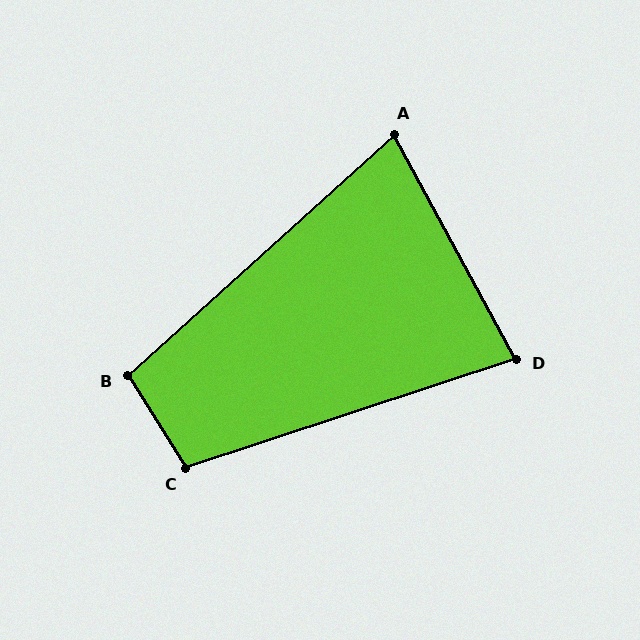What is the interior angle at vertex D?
Approximately 80 degrees (acute).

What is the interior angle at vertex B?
Approximately 100 degrees (obtuse).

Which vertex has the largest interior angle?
C, at approximately 104 degrees.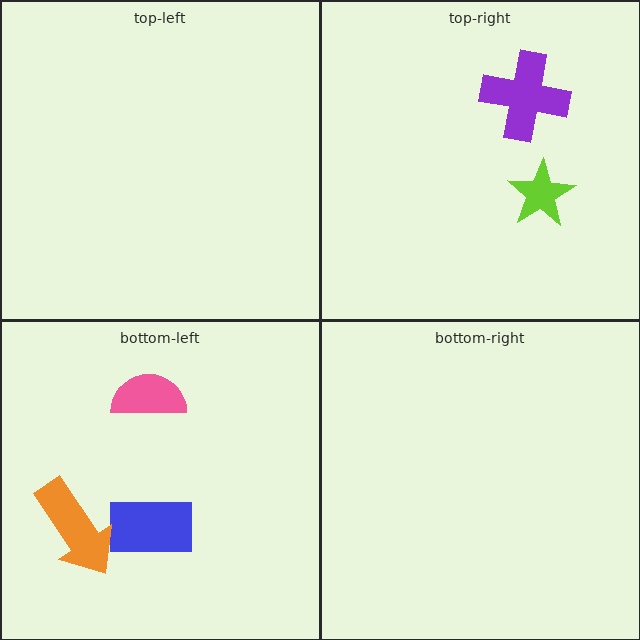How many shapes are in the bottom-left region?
3.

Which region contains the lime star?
The top-right region.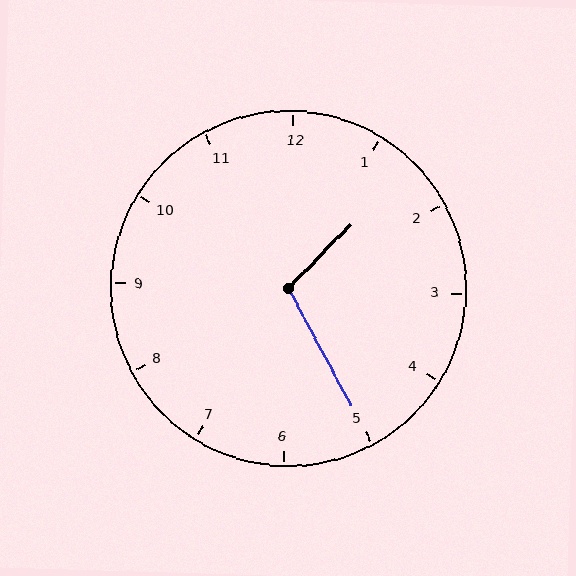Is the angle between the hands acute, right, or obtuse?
It is obtuse.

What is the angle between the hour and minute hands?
Approximately 108 degrees.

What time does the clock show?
1:25.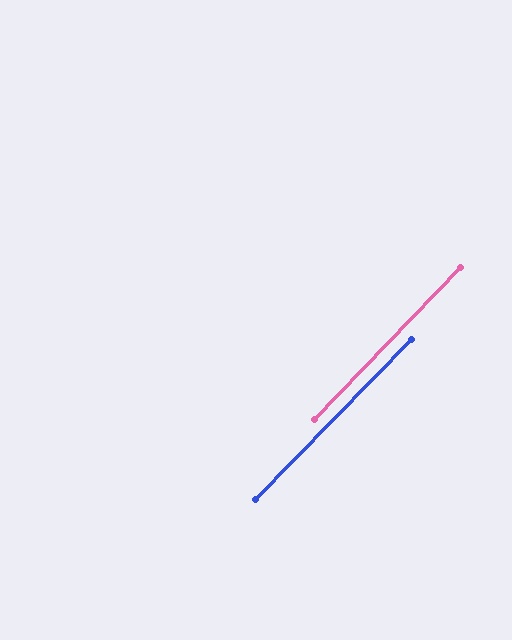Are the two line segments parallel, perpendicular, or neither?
Parallel — their directions differ by only 0.6°.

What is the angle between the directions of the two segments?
Approximately 1 degree.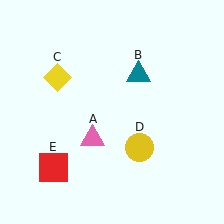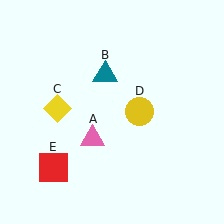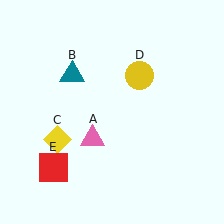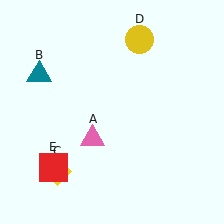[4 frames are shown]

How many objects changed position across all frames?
3 objects changed position: teal triangle (object B), yellow diamond (object C), yellow circle (object D).